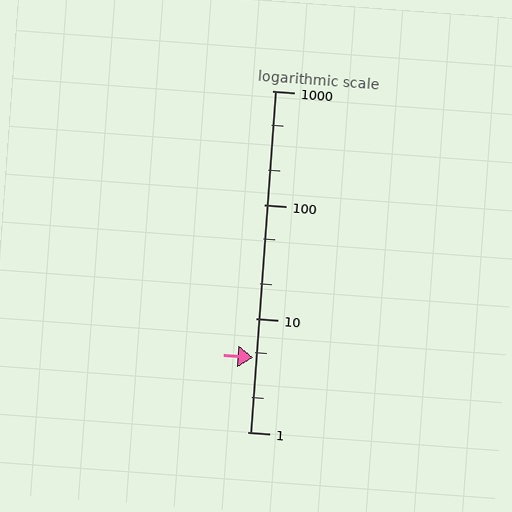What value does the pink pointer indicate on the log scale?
The pointer indicates approximately 4.5.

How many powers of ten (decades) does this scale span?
The scale spans 3 decades, from 1 to 1000.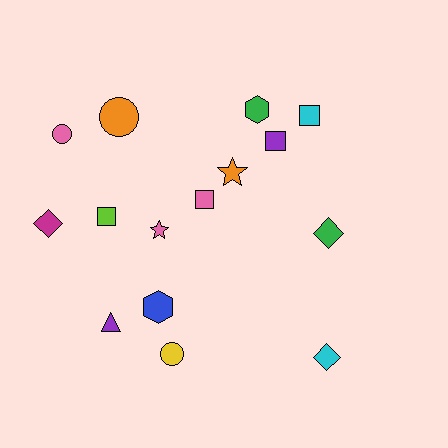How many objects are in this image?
There are 15 objects.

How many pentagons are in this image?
There are no pentagons.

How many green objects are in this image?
There are 2 green objects.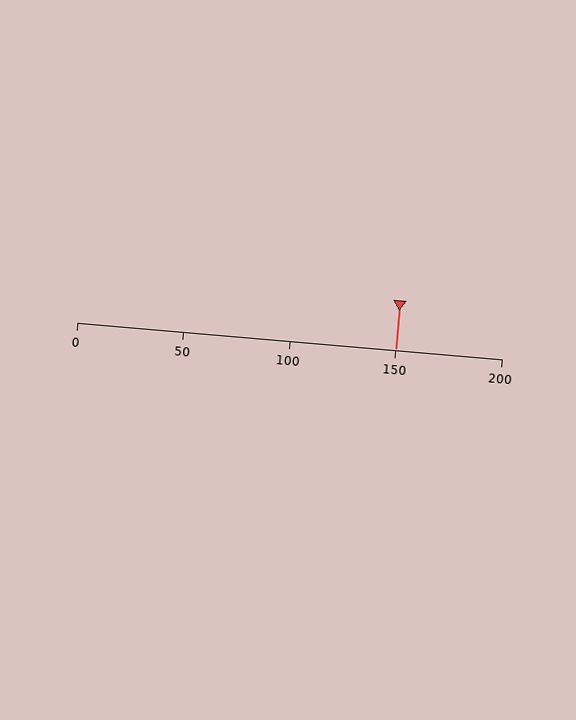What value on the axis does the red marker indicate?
The marker indicates approximately 150.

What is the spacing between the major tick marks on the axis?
The major ticks are spaced 50 apart.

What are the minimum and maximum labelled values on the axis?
The axis runs from 0 to 200.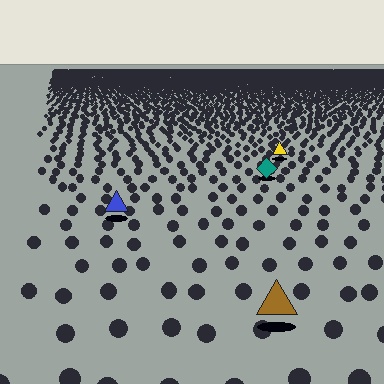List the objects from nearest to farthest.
From nearest to farthest: the brown triangle, the blue triangle, the teal diamond, the yellow triangle.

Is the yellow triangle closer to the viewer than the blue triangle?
No. The blue triangle is closer — you can tell from the texture gradient: the ground texture is coarser near it.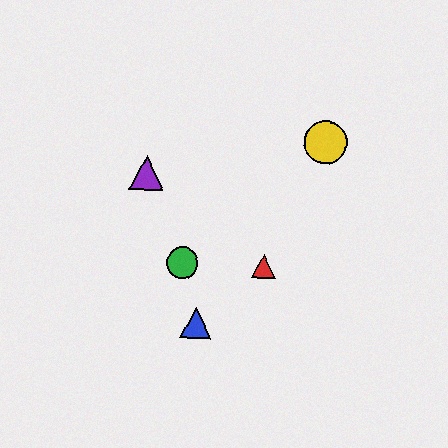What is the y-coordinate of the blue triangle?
The blue triangle is at y≈323.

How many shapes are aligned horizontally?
2 shapes (the red triangle, the green circle) are aligned horizontally.